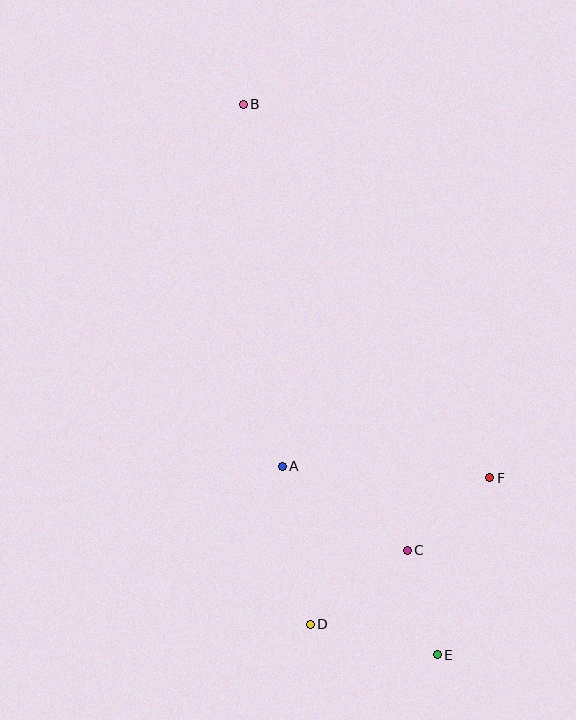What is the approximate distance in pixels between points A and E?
The distance between A and E is approximately 244 pixels.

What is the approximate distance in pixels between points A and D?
The distance between A and D is approximately 160 pixels.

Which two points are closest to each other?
Points C and E are closest to each other.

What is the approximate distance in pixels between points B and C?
The distance between B and C is approximately 475 pixels.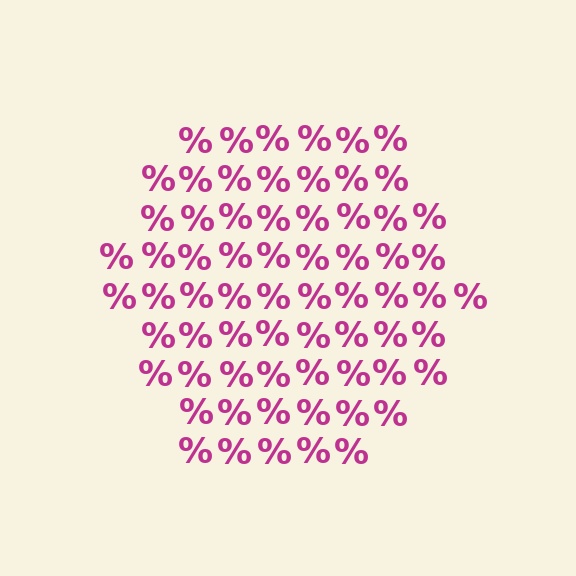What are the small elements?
The small elements are percent signs.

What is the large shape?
The large shape is a hexagon.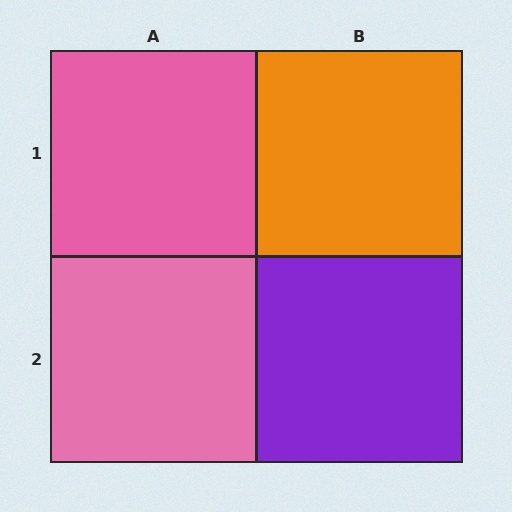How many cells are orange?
1 cell is orange.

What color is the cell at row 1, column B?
Orange.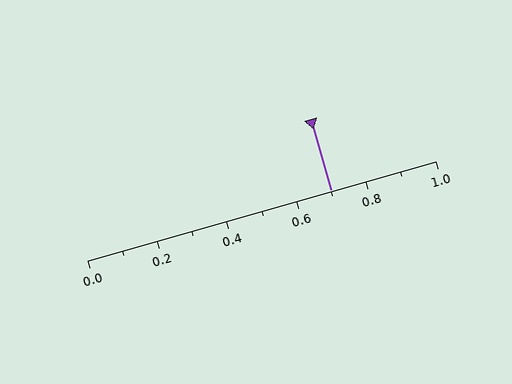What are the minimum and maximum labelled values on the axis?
The axis runs from 0.0 to 1.0.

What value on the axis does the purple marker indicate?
The marker indicates approximately 0.7.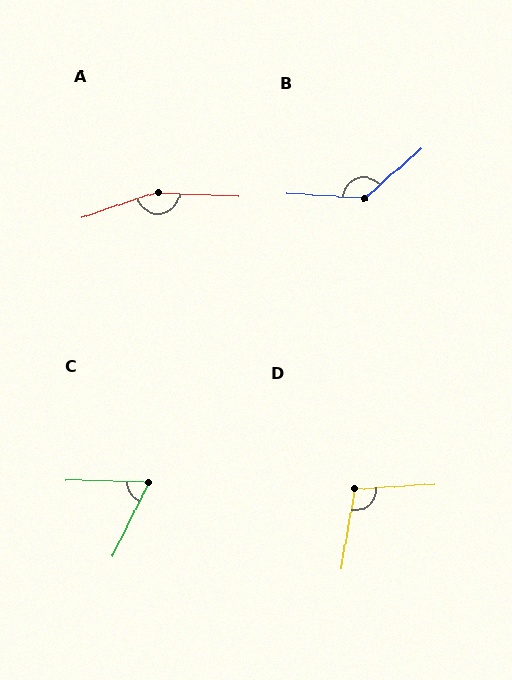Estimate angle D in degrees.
Approximately 104 degrees.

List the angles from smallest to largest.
C (64°), D (104°), B (135°), A (158°).